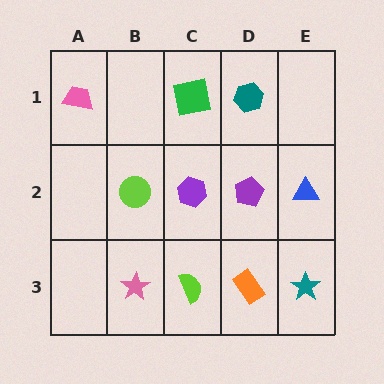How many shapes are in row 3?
4 shapes.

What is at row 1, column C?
A green square.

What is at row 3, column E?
A teal star.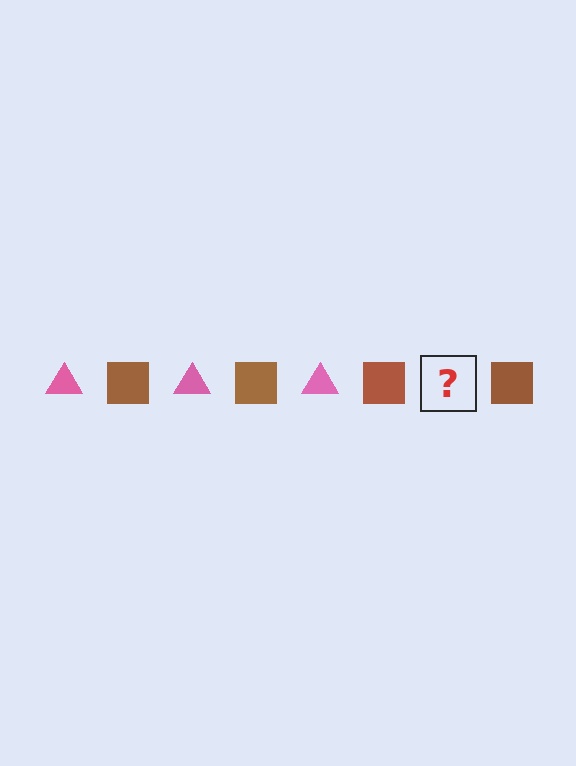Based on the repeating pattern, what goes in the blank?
The blank should be a pink triangle.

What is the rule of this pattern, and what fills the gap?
The rule is that the pattern alternates between pink triangle and brown square. The gap should be filled with a pink triangle.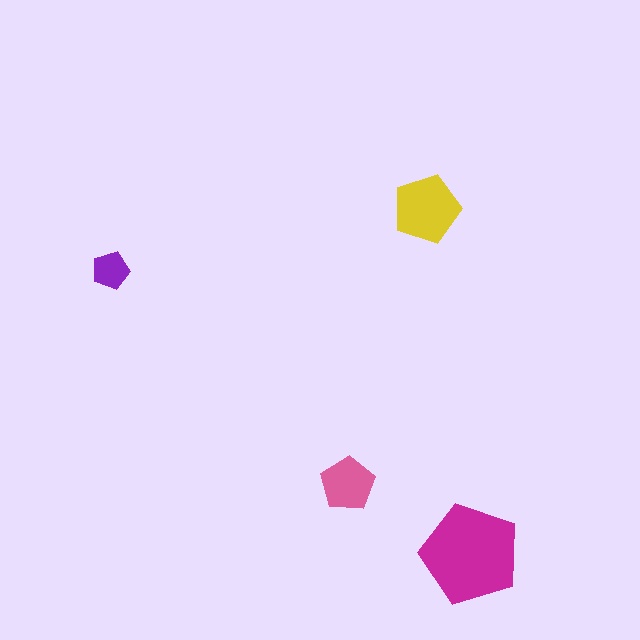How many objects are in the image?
There are 4 objects in the image.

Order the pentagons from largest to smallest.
the magenta one, the yellow one, the pink one, the purple one.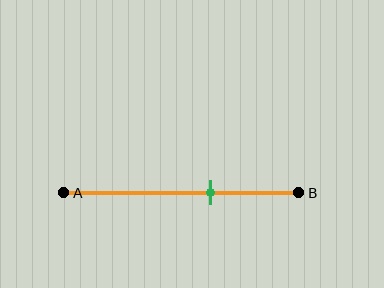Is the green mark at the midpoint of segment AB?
No, the mark is at about 60% from A, not at the 50% midpoint.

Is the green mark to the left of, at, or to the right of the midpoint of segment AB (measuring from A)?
The green mark is to the right of the midpoint of segment AB.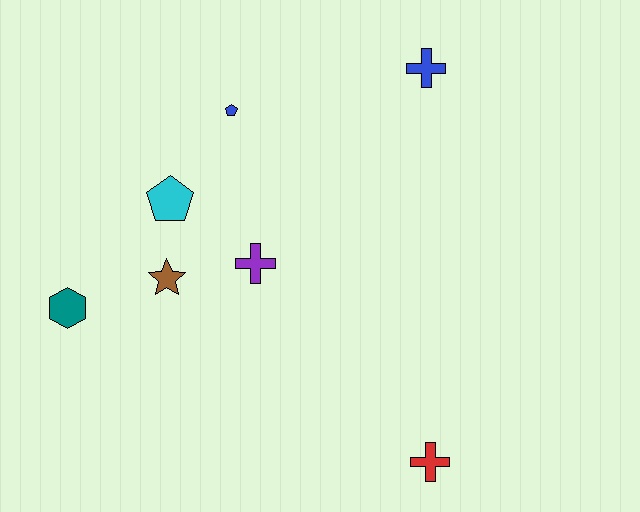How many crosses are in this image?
There are 3 crosses.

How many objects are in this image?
There are 7 objects.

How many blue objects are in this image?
There are 2 blue objects.